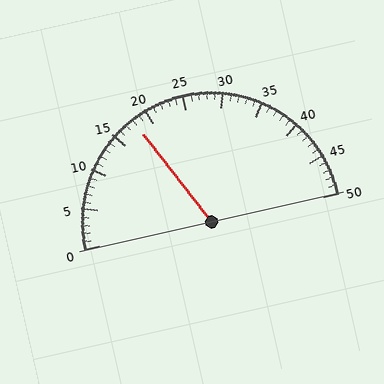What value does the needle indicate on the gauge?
The needle indicates approximately 18.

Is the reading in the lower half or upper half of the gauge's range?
The reading is in the lower half of the range (0 to 50).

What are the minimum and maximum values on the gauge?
The gauge ranges from 0 to 50.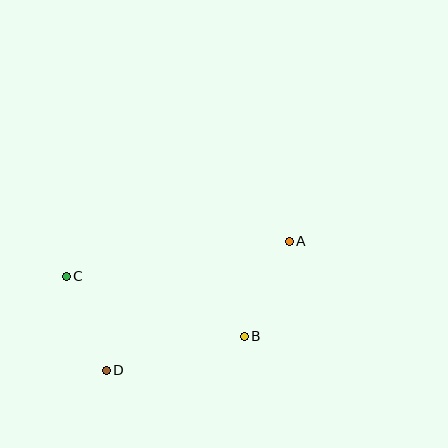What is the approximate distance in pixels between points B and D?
The distance between B and D is approximately 142 pixels.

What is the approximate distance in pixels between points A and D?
The distance between A and D is approximately 224 pixels.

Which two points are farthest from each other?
Points A and C are farthest from each other.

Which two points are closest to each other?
Points C and D are closest to each other.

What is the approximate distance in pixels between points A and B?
The distance between A and B is approximately 105 pixels.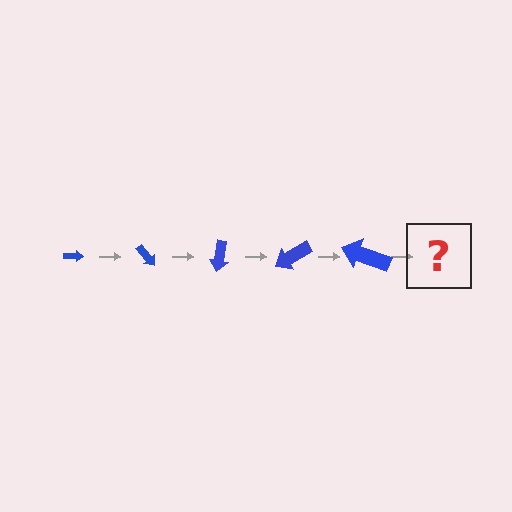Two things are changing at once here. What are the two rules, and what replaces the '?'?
The two rules are that the arrow grows larger each step and it rotates 50 degrees each step. The '?' should be an arrow, larger than the previous one and rotated 250 degrees from the start.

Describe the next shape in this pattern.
It should be an arrow, larger than the previous one and rotated 250 degrees from the start.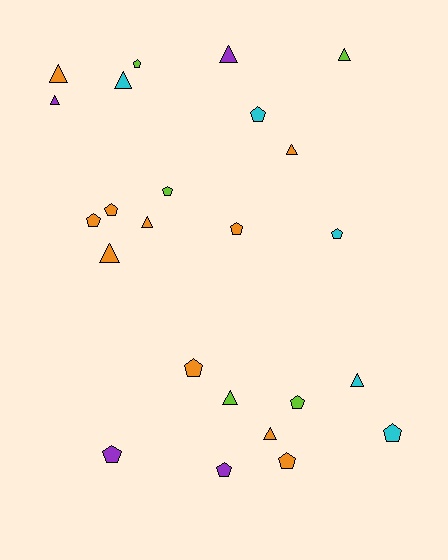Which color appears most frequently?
Orange, with 10 objects.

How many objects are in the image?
There are 24 objects.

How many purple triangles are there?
There are 2 purple triangles.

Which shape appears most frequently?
Pentagon, with 13 objects.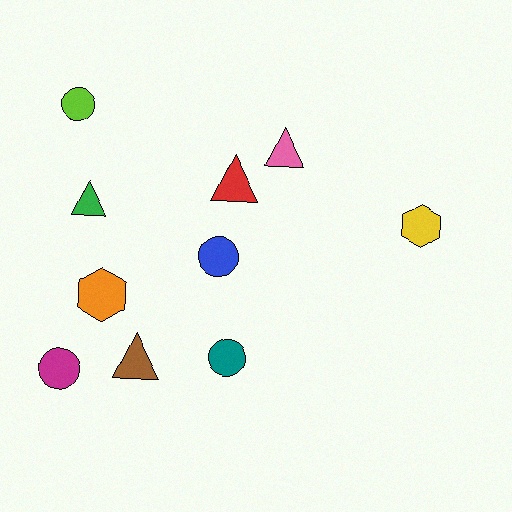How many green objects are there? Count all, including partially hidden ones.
There is 1 green object.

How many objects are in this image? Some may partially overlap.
There are 10 objects.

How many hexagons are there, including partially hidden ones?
There are 2 hexagons.